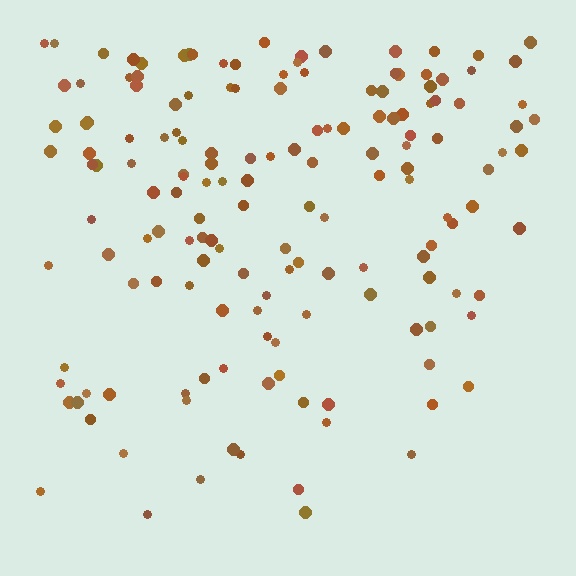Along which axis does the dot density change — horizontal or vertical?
Vertical.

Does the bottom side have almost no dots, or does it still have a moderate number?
Still a moderate number, just noticeably fewer than the top.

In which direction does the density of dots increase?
From bottom to top, with the top side densest.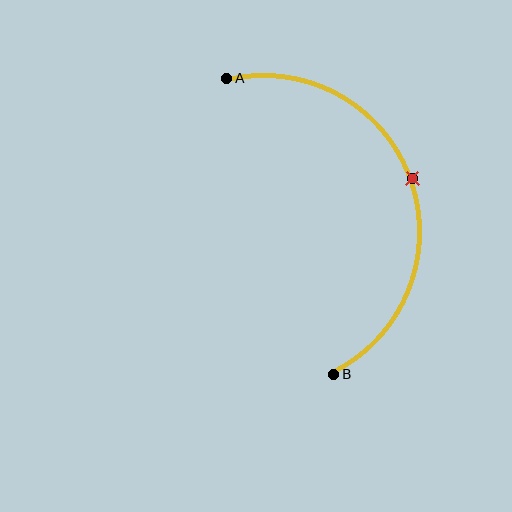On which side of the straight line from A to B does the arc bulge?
The arc bulges to the right of the straight line connecting A and B.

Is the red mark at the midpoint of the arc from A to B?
Yes. The red mark lies on the arc at equal arc-length from both A and B — it is the arc midpoint.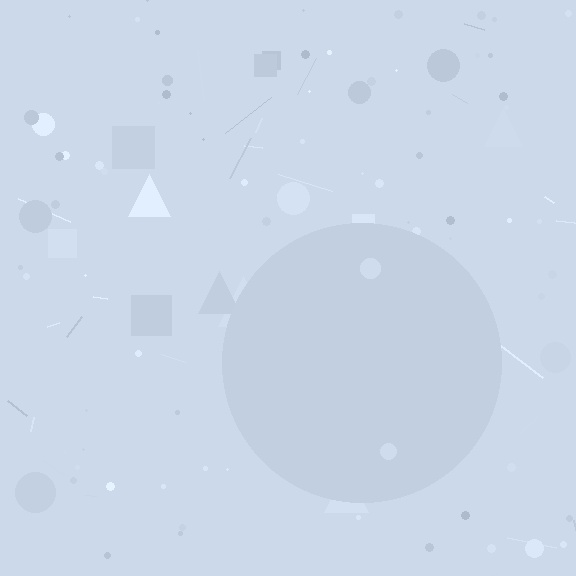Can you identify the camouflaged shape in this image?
The camouflaged shape is a circle.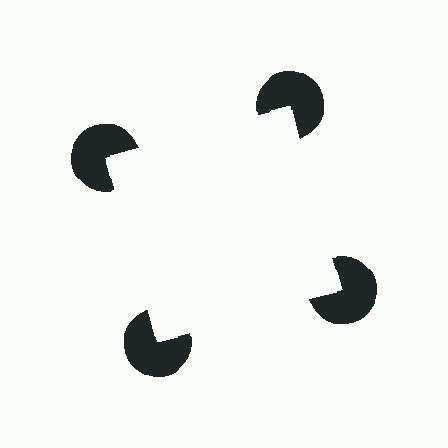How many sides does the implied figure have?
4 sides.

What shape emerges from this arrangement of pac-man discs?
An illusory square — its edges are inferred from the aligned wedge cuts in the pac-man discs, not physically drawn.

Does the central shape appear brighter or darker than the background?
It typically appears slightly brighter than the background, even though no actual brightness change is drawn.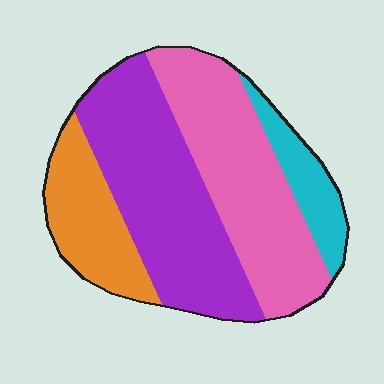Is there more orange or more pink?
Pink.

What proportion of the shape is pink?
Pink takes up about one third (1/3) of the shape.